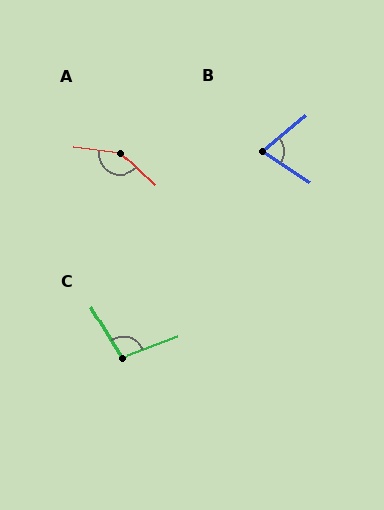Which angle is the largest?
A, at approximately 145 degrees.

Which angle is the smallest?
B, at approximately 72 degrees.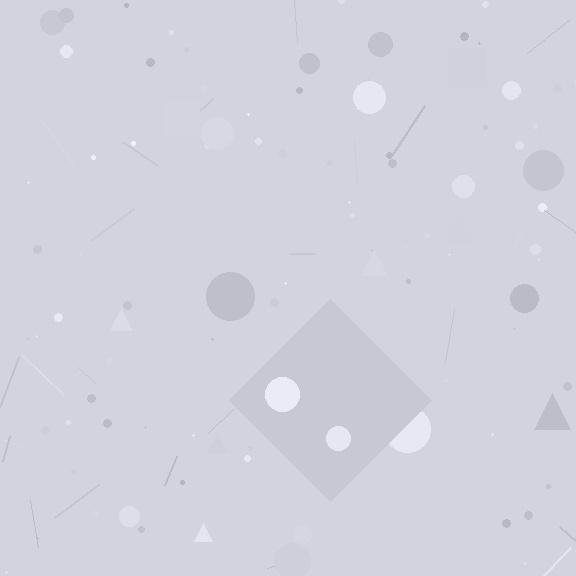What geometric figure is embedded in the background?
A diamond is embedded in the background.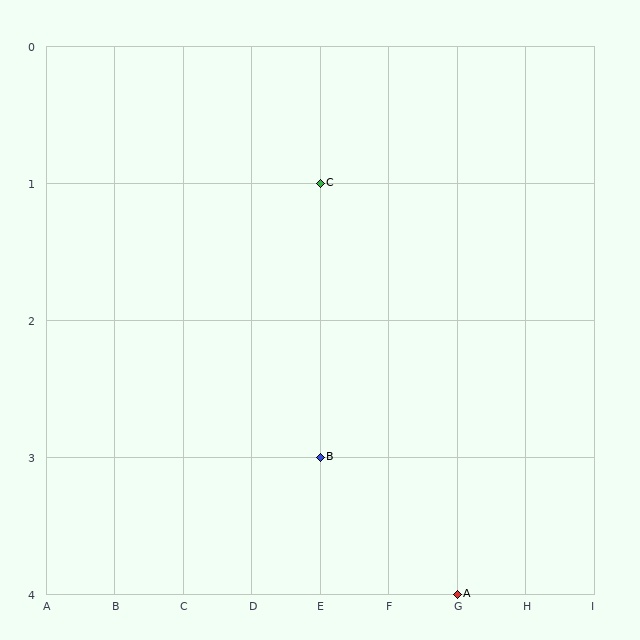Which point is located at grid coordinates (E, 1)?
Point C is at (E, 1).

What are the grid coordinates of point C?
Point C is at grid coordinates (E, 1).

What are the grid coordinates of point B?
Point B is at grid coordinates (E, 3).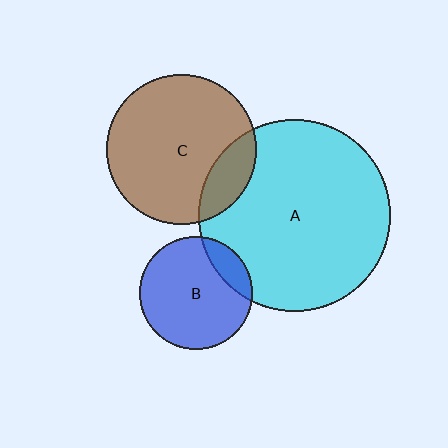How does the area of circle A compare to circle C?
Approximately 1.7 times.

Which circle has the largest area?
Circle A (cyan).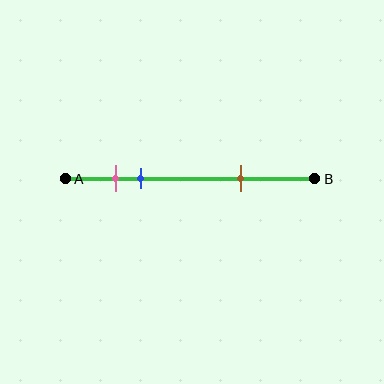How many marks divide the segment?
There are 3 marks dividing the segment.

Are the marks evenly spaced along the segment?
No, the marks are not evenly spaced.